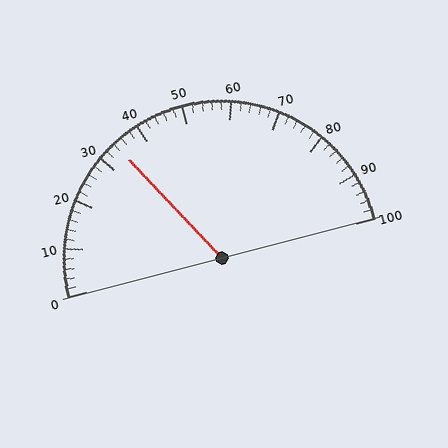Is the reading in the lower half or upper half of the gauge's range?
The reading is in the lower half of the range (0 to 100).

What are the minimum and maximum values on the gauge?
The gauge ranges from 0 to 100.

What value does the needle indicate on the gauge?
The needle indicates approximately 34.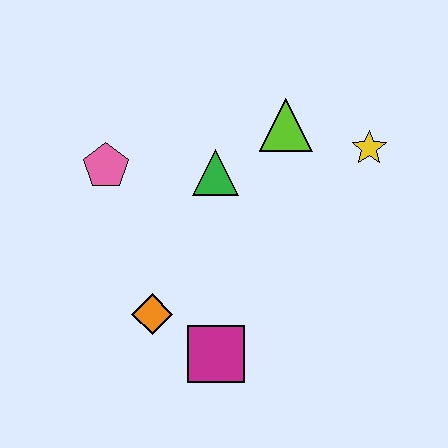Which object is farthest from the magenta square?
The yellow star is farthest from the magenta square.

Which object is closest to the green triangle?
The lime triangle is closest to the green triangle.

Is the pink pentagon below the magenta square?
No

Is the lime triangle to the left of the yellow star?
Yes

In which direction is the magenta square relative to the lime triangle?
The magenta square is below the lime triangle.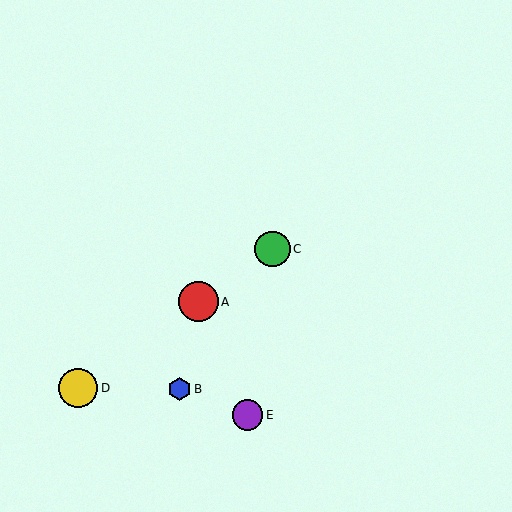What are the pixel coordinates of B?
Object B is at (180, 389).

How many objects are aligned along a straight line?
3 objects (A, C, D) are aligned along a straight line.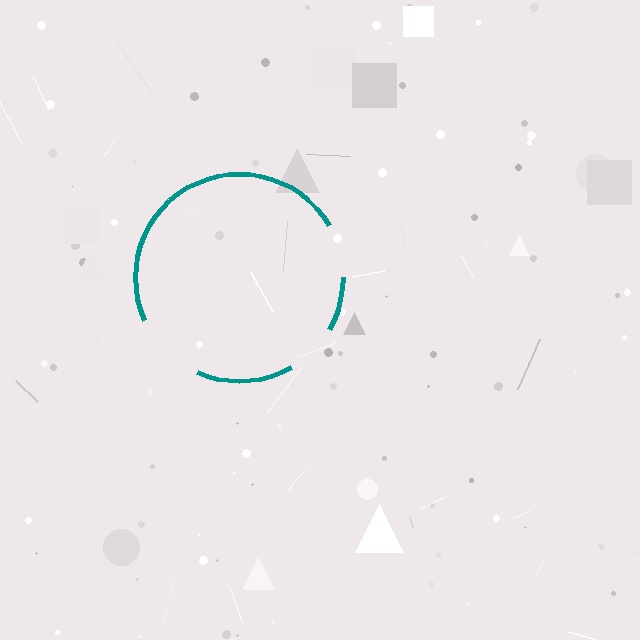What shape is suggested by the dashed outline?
The dashed outline suggests a circle.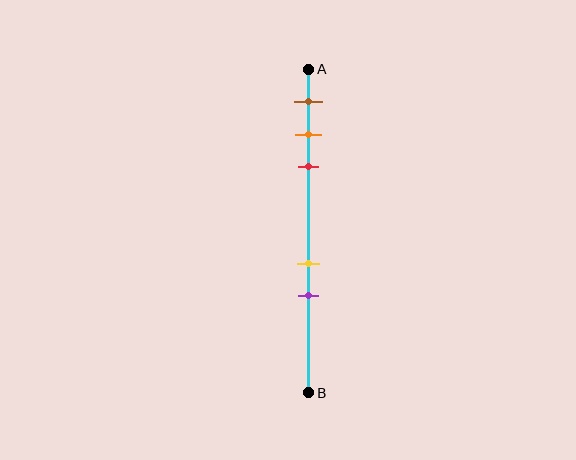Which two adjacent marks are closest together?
The orange and red marks are the closest adjacent pair.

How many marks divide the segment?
There are 5 marks dividing the segment.